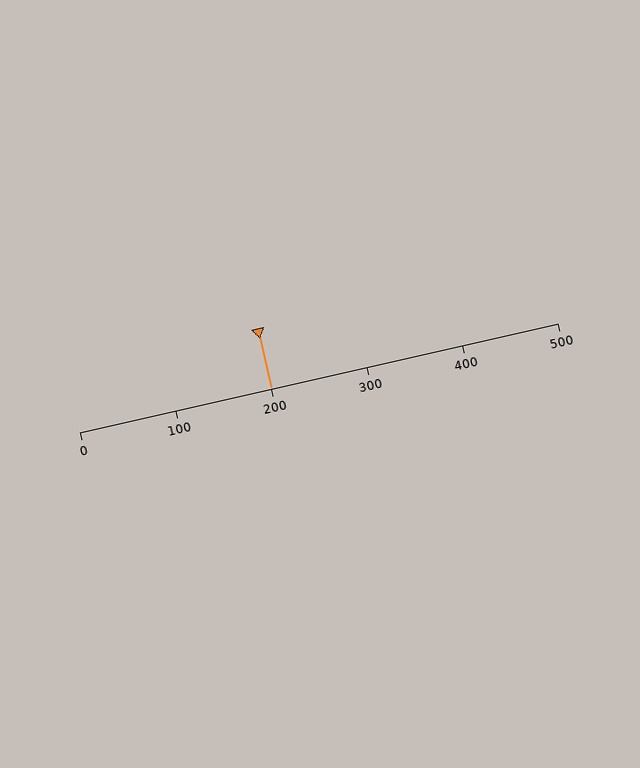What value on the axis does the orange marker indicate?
The marker indicates approximately 200.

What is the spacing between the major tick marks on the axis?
The major ticks are spaced 100 apart.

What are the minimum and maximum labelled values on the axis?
The axis runs from 0 to 500.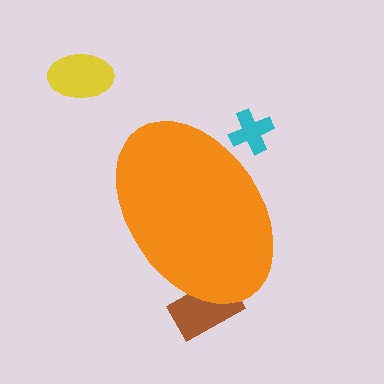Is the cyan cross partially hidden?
Yes, the cyan cross is partially hidden behind the orange ellipse.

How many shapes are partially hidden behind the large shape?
2 shapes are partially hidden.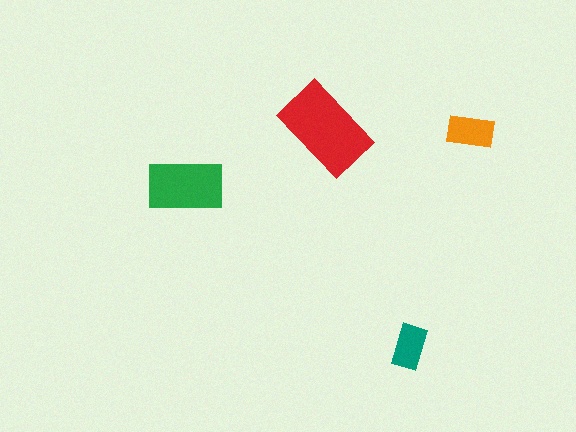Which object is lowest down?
The teal rectangle is bottommost.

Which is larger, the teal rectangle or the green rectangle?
The green one.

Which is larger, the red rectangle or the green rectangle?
The red one.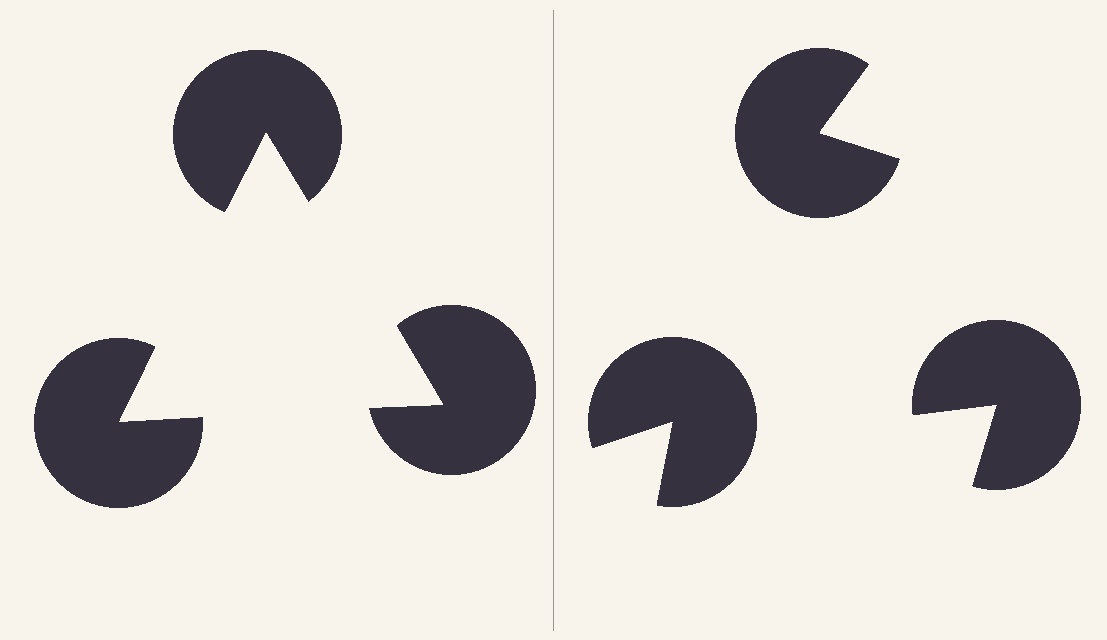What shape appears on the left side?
An illusory triangle.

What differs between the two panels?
The pac-man discs are positioned identically on both sides; only the wedge orientations differ. On the left they align to a triangle; on the right they are misaligned.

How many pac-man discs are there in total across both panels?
6 — 3 on each side.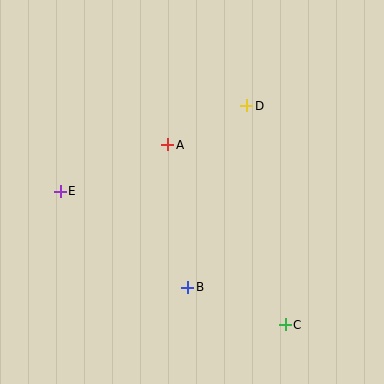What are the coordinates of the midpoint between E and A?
The midpoint between E and A is at (114, 168).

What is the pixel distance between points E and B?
The distance between E and B is 160 pixels.